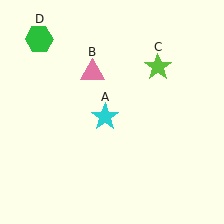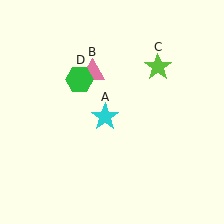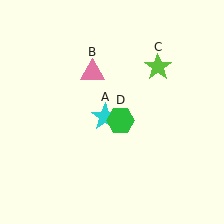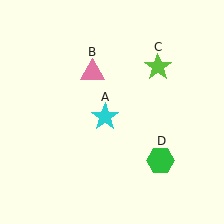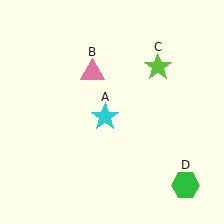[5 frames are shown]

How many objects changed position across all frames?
1 object changed position: green hexagon (object D).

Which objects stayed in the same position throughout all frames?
Cyan star (object A) and pink triangle (object B) and lime star (object C) remained stationary.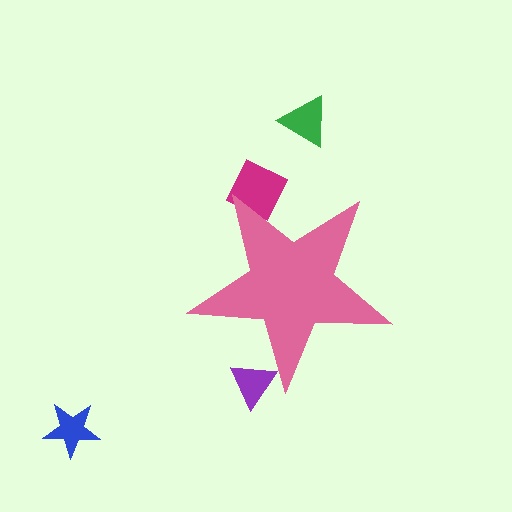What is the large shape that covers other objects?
A pink star.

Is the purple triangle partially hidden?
Yes, the purple triangle is partially hidden behind the pink star.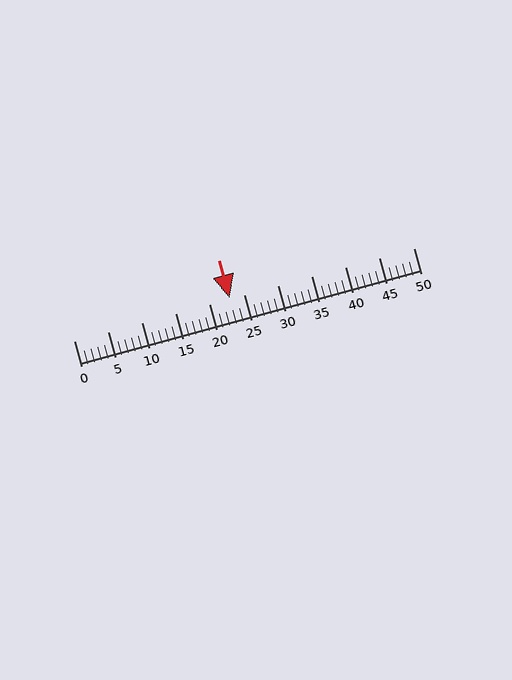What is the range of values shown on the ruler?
The ruler shows values from 0 to 50.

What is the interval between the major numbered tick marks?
The major tick marks are spaced 5 units apart.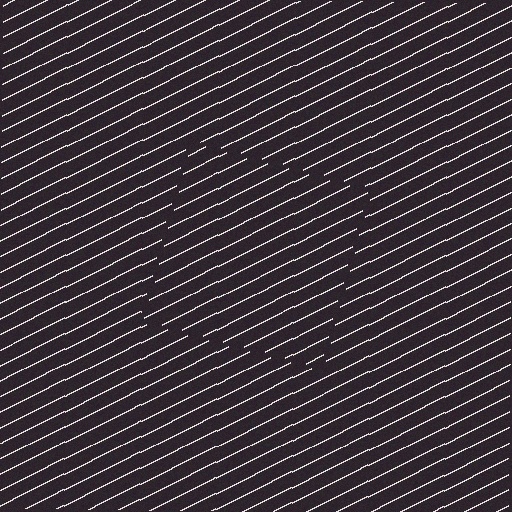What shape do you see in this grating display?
An illusory square. The interior of the shape contains the same grating, shifted by half a period — the contour is defined by the phase discontinuity where line-ends from the inner and outer gratings abut.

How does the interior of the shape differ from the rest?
The interior of the shape contains the same grating, shifted by half a period — the contour is defined by the phase discontinuity where line-ends from the inner and outer gratings abut.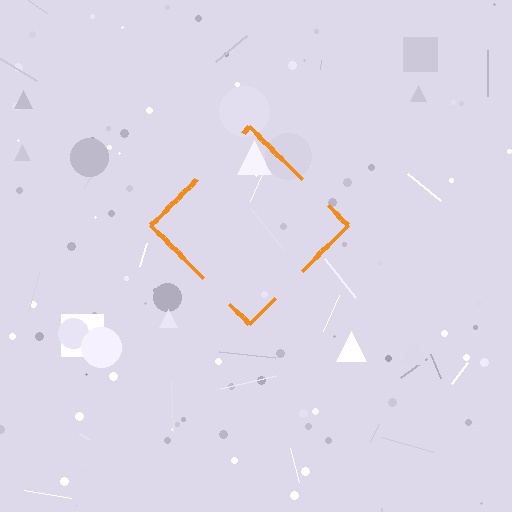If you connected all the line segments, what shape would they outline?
They would outline a diamond.